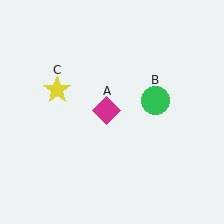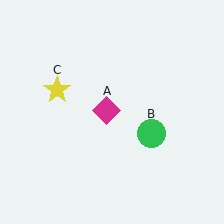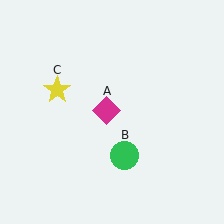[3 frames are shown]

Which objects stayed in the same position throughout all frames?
Magenta diamond (object A) and yellow star (object C) remained stationary.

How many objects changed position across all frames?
1 object changed position: green circle (object B).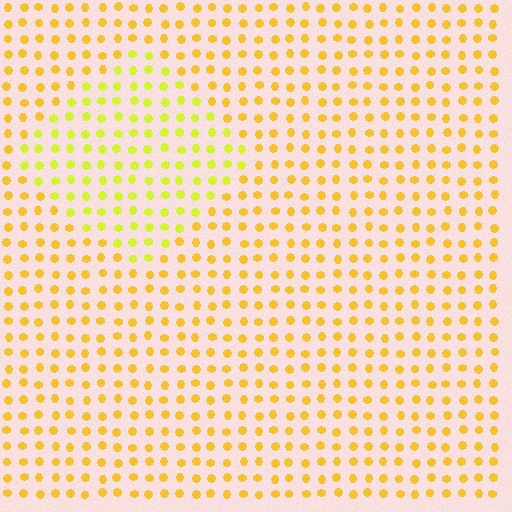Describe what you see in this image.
The image is filled with small yellow elements in a uniform arrangement. A diamond-shaped region is visible where the elements are tinted to a slightly different hue, forming a subtle color boundary.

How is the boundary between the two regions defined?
The boundary is defined purely by a slight shift in hue (about 26 degrees). Spacing, size, and orientation are identical on both sides.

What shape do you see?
I see a diamond.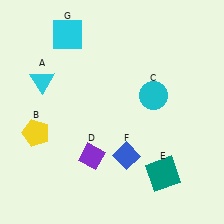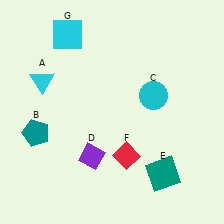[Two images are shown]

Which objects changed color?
B changed from yellow to teal. F changed from blue to red.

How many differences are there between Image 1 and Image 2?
There are 2 differences between the two images.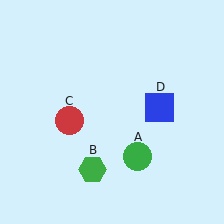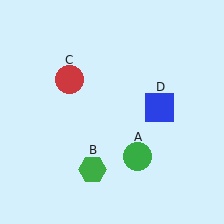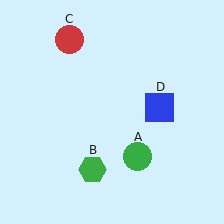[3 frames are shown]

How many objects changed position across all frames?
1 object changed position: red circle (object C).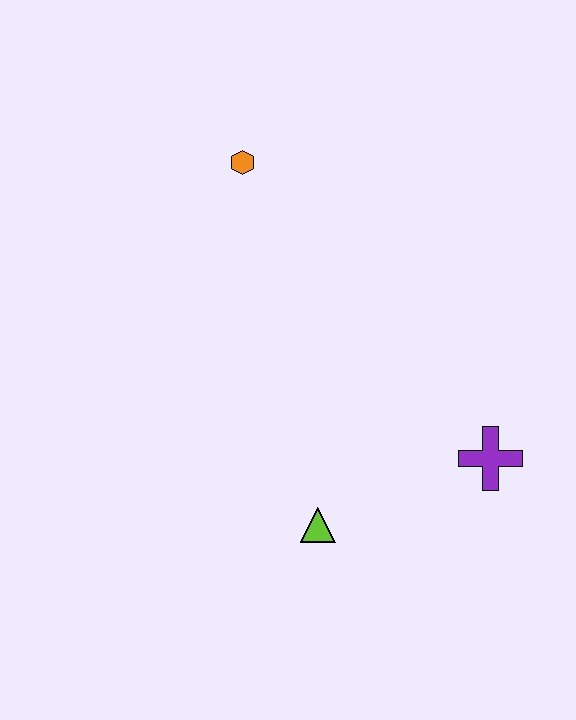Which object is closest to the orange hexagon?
The lime triangle is closest to the orange hexagon.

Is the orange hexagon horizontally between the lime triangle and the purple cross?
No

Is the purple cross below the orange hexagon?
Yes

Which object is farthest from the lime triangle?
The orange hexagon is farthest from the lime triangle.